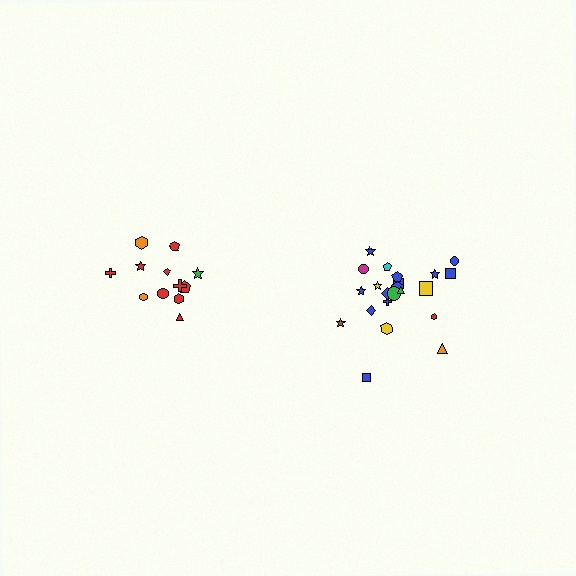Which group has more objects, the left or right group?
The right group.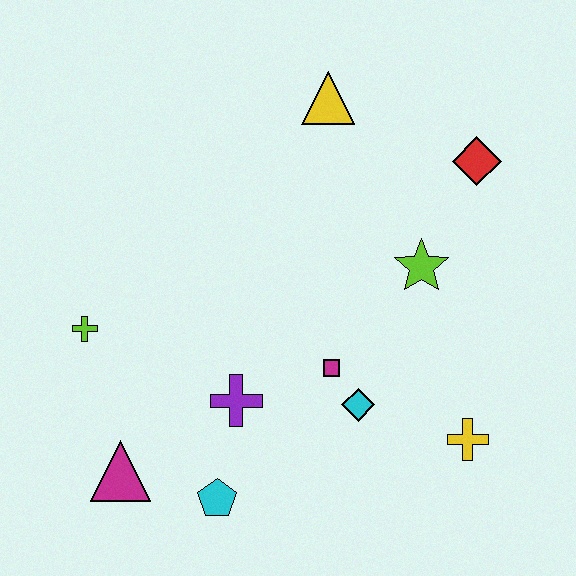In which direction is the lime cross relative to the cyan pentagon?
The lime cross is above the cyan pentagon.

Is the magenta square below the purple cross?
No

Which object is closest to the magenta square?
The cyan diamond is closest to the magenta square.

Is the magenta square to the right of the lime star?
No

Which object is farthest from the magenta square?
The yellow triangle is farthest from the magenta square.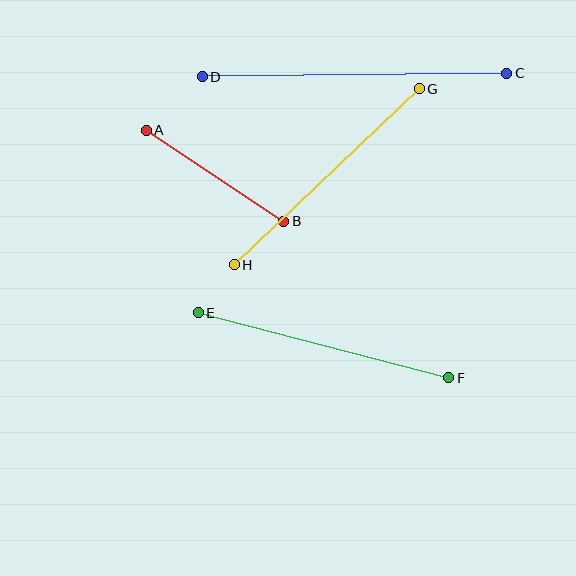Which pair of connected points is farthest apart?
Points C and D are farthest apart.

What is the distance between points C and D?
The distance is approximately 304 pixels.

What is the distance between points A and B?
The distance is approximately 165 pixels.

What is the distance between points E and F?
The distance is approximately 259 pixels.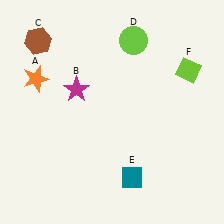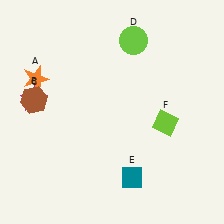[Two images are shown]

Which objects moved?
The objects that moved are: the magenta star (B), the brown hexagon (C), the lime diamond (F).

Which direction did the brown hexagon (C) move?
The brown hexagon (C) moved down.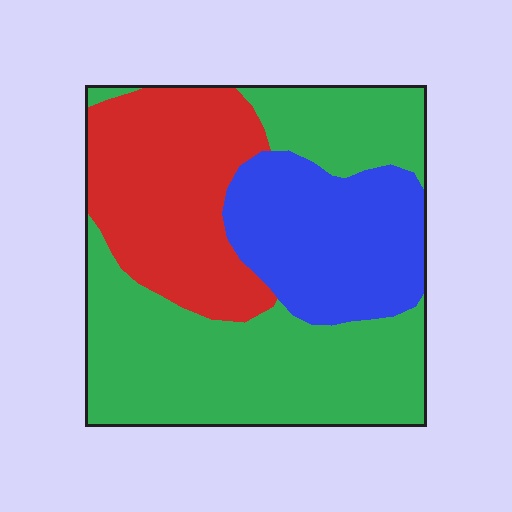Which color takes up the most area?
Green, at roughly 50%.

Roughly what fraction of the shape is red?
Red takes up about one quarter (1/4) of the shape.